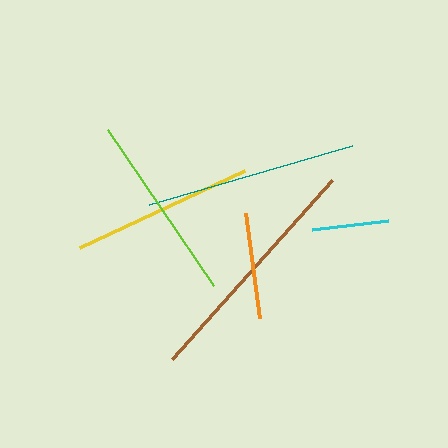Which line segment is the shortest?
The cyan line is the shortest at approximately 76 pixels.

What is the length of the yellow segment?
The yellow segment is approximately 182 pixels long.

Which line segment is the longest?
The brown line is the longest at approximately 239 pixels.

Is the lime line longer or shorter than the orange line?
The lime line is longer than the orange line.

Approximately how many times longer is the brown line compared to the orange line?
The brown line is approximately 2.3 times the length of the orange line.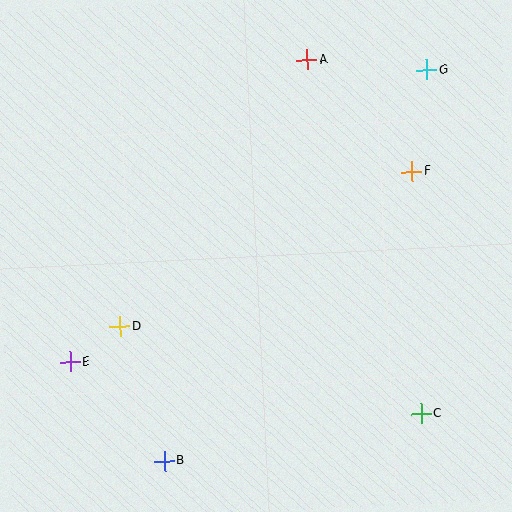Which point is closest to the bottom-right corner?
Point C is closest to the bottom-right corner.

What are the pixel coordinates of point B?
Point B is at (164, 461).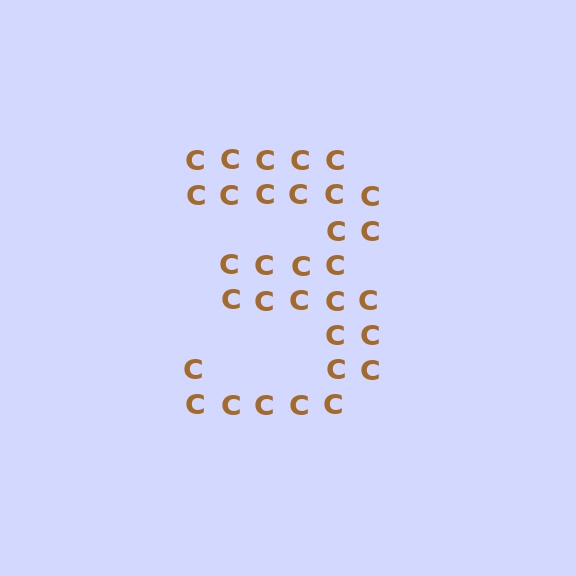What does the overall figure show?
The overall figure shows the digit 3.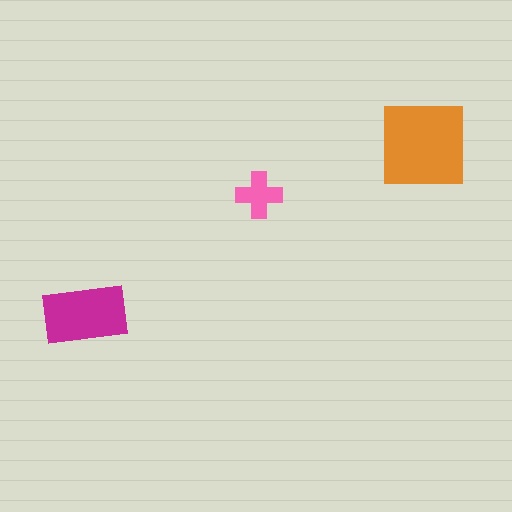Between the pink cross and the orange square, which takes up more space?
The orange square.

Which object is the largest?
The orange square.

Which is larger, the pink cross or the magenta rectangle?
The magenta rectangle.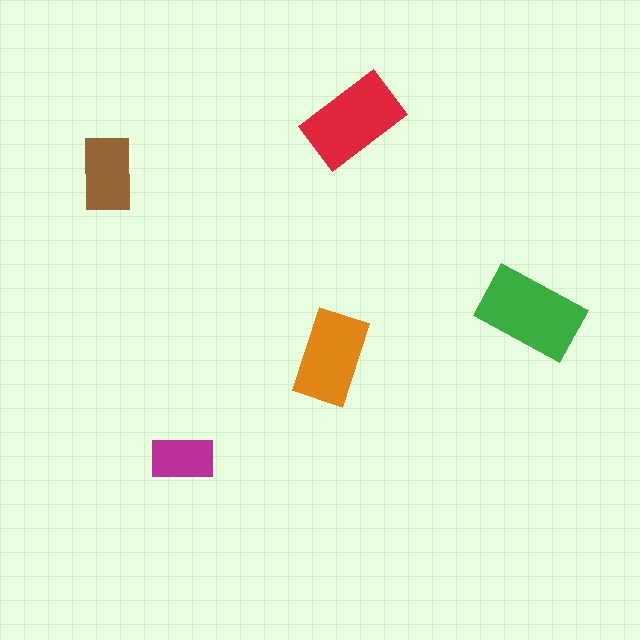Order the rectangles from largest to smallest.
the green one, the red one, the orange one, the brown one, the magenta one.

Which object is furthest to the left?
The brown rectangle is leftmost.